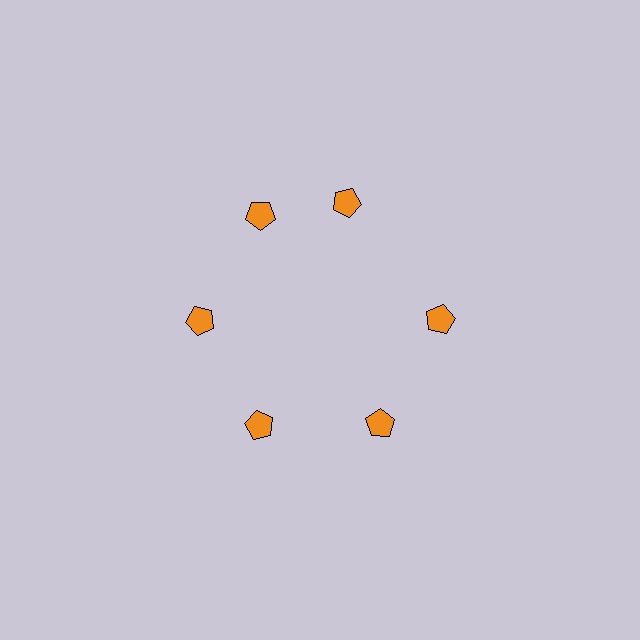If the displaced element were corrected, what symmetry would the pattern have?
It would have 6-fold rotational symmetry — the pattern would map onto itself every 60 degrees.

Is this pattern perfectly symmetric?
No. The 6 orange pentagons are arranged in a ring, but one element near the 1 o'clock position is rotated out of alignment along the ring, breaking the 6-fold rotational symmetry.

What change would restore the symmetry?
The symmetry would be restored by rotating it back into even spacing with its neighbors so that all 6 pentagons sit at equal angles and equal distance from the center.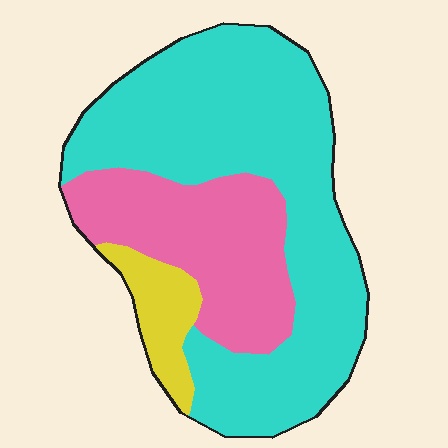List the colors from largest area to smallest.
From largest to smallest: cyan, pink, yellow.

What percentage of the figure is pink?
Pink covers around 30% of the figure.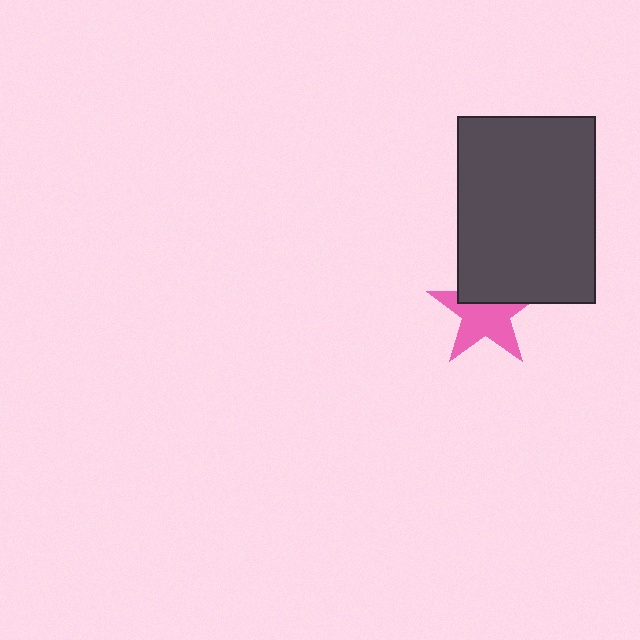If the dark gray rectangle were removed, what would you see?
You would see the complete pink star.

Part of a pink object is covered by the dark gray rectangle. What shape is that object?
It is a star.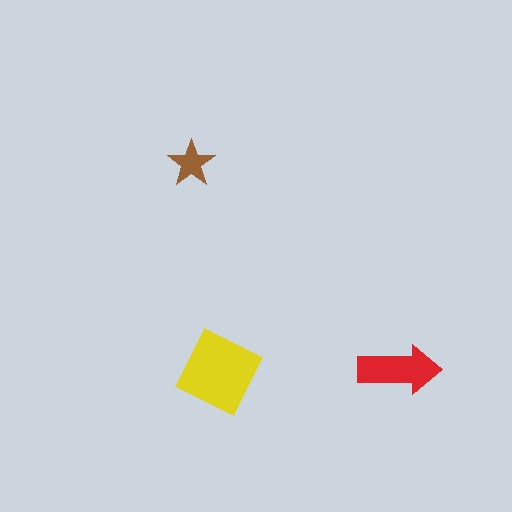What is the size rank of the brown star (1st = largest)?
3rd.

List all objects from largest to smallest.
The yellow square, the red arrow, the brown star.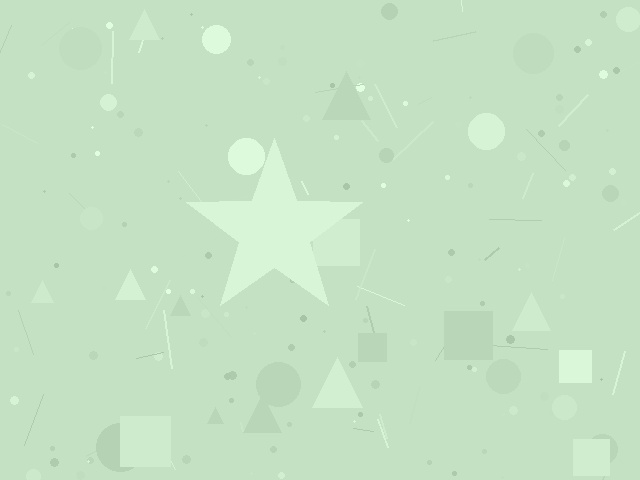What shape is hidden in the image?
A star is hidden in the image.